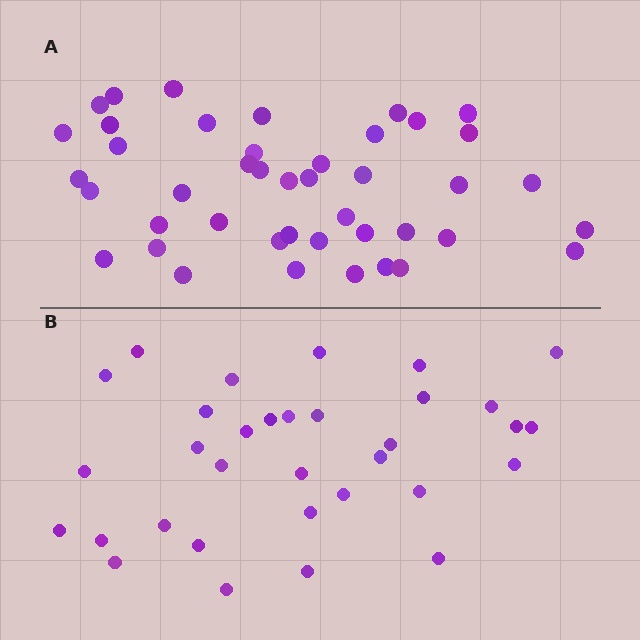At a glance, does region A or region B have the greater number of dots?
Region A (the top region) has more dots.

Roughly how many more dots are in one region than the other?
Region A has roughly 10 or so more dots than region B.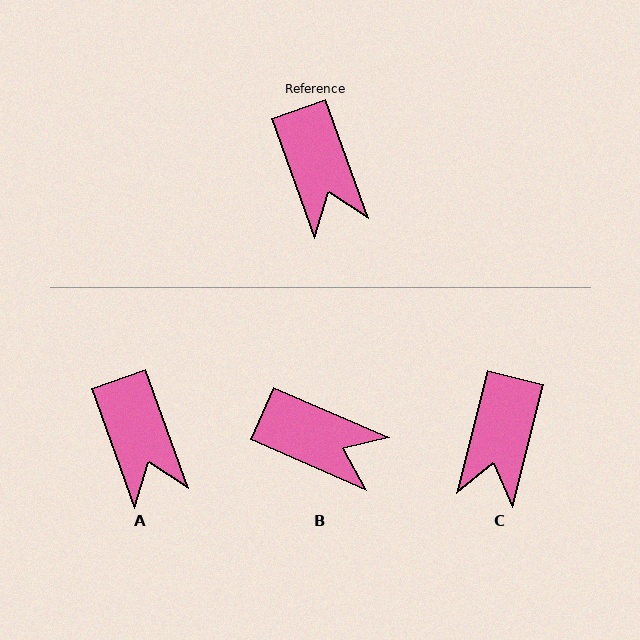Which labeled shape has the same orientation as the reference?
A.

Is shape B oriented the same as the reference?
No, it is off by about 47 degrees.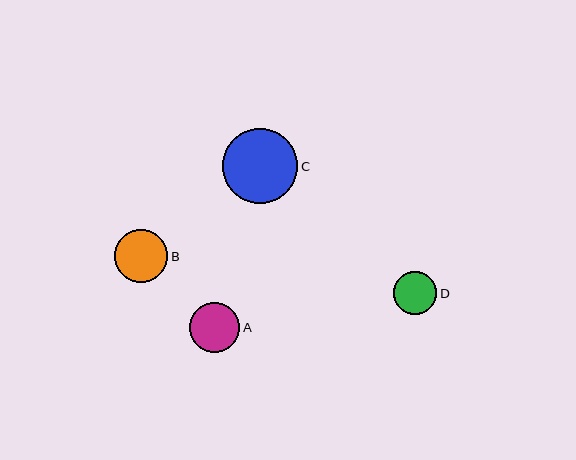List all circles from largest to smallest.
From largest to smallest: C, B, A, D.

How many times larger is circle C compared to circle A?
Circle C is approximately 1.5 times the size of circle A.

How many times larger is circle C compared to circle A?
Circle C is approximately 1.5 times the size of circle A.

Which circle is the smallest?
Circle D is the smallest with a size of approximately 43 pixels.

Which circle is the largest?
Circle C is the largest with a size of approximately 75 pixels.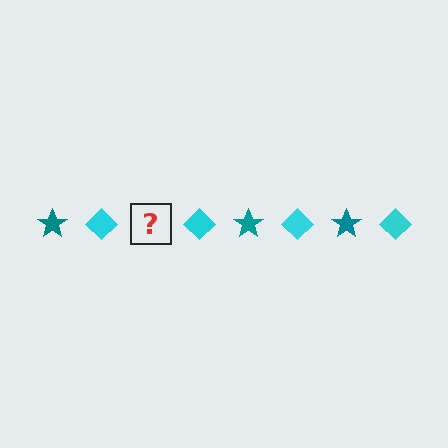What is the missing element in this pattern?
The missing element is a teal star.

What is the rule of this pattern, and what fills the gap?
The rule is that the pattern alternates between teal star and cyan diamond. The gap should be filled with a teal star.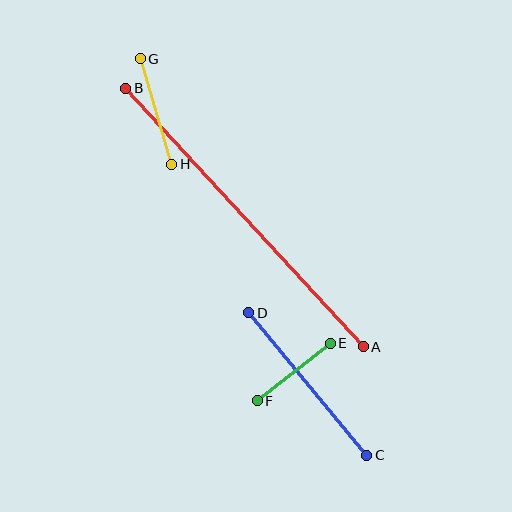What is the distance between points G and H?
The distance is approximately 110 pixels.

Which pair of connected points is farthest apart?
Points A and B are farthest apart.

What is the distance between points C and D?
The distance is approximately 185 pixels.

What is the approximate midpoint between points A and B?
The midpoint is at approximately (245, 218) pixels.